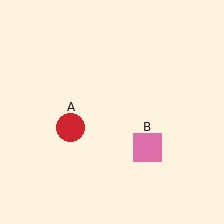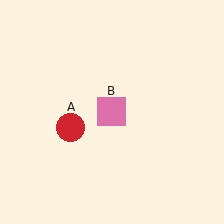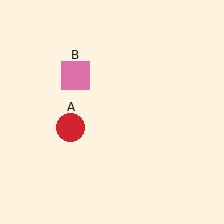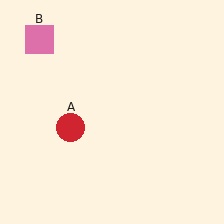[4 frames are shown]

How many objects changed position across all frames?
1 object changed position: pink square (object B).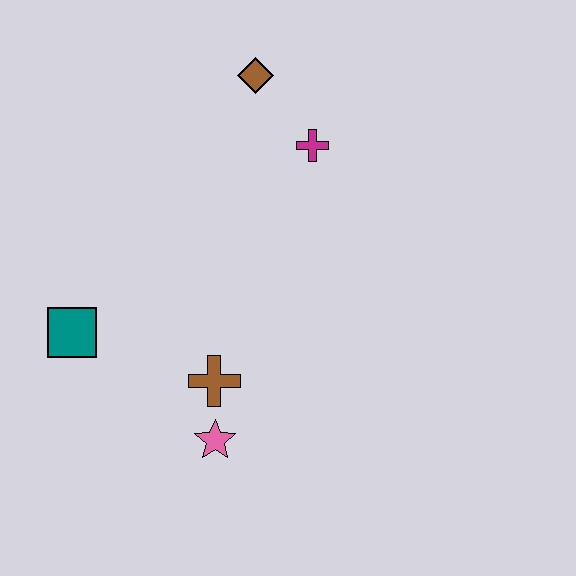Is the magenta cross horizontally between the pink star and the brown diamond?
No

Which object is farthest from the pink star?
The brown diamond is farthest from the pink star.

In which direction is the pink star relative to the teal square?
The pink star is to the right of the teal square.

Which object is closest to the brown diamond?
The magenta cross is closest to the brown diamond.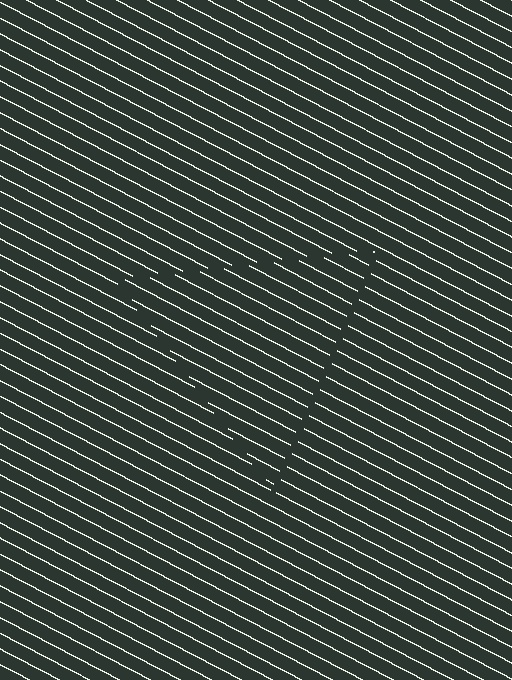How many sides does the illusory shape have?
3 sides — the line-ends trace a triangle.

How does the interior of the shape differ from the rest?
The interior of the shape contains the same grating, shifted by half a period — the contour is defined by the phase discontinuity where line-ends from the inner and outer gratings abut.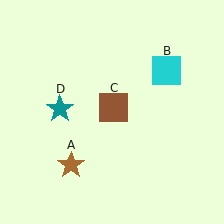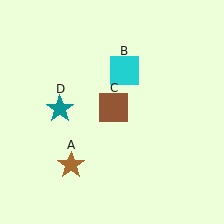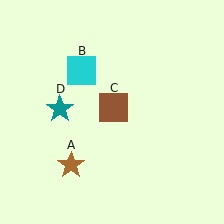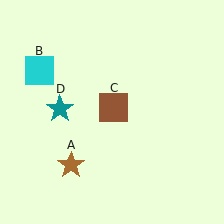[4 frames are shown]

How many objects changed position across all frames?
1 object changed position: cyan square (object B).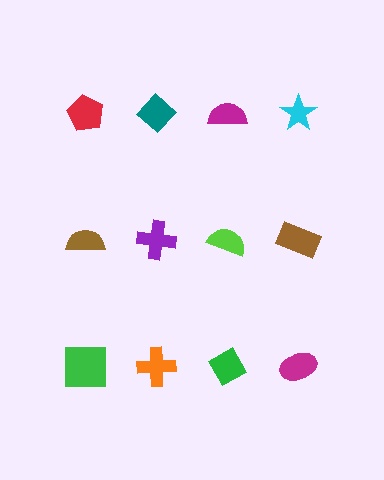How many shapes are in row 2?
4 shapes.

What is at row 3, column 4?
A magenta ellipse.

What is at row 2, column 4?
A brown rectangle.